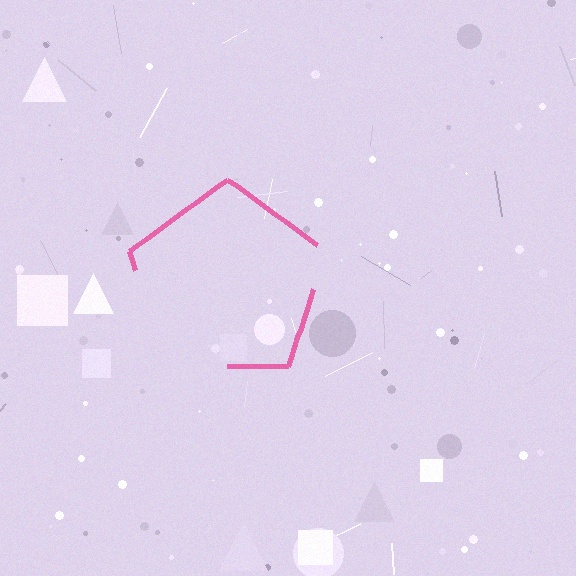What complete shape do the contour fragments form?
The contour fragments form a pentagon.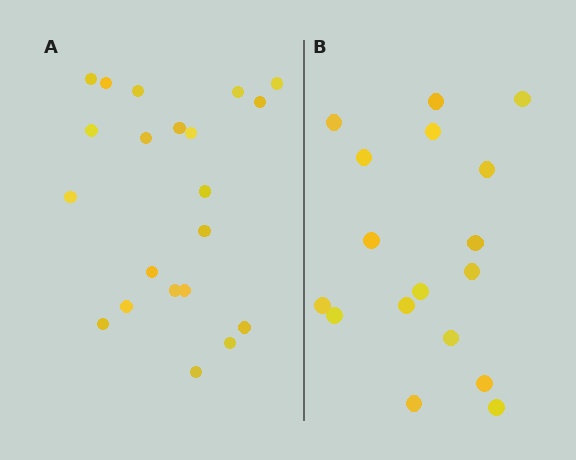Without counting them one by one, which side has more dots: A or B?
Region A (the left region) has more dots.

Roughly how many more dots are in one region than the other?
Region A has about 4 more dots than region B.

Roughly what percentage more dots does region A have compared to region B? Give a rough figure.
About 25% more.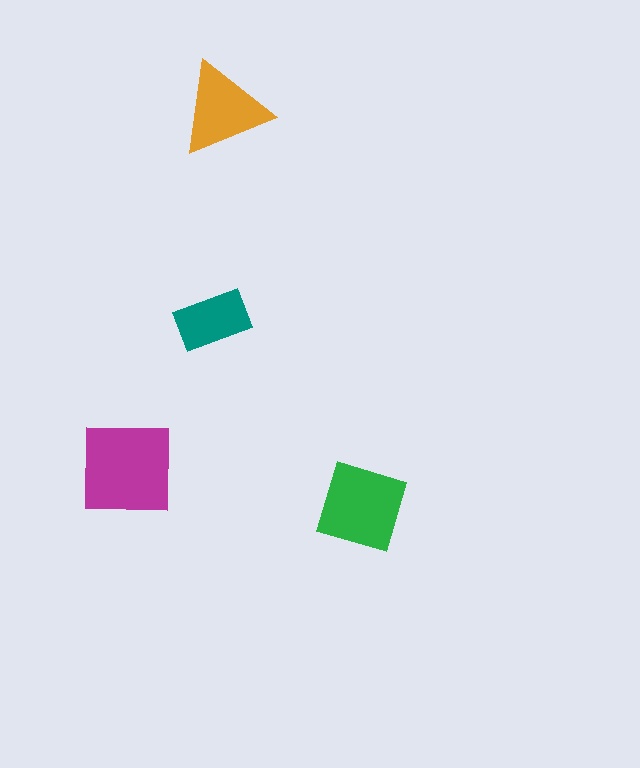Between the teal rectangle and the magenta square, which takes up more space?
The magenta square.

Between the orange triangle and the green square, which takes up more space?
The green square.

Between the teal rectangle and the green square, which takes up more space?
The green square.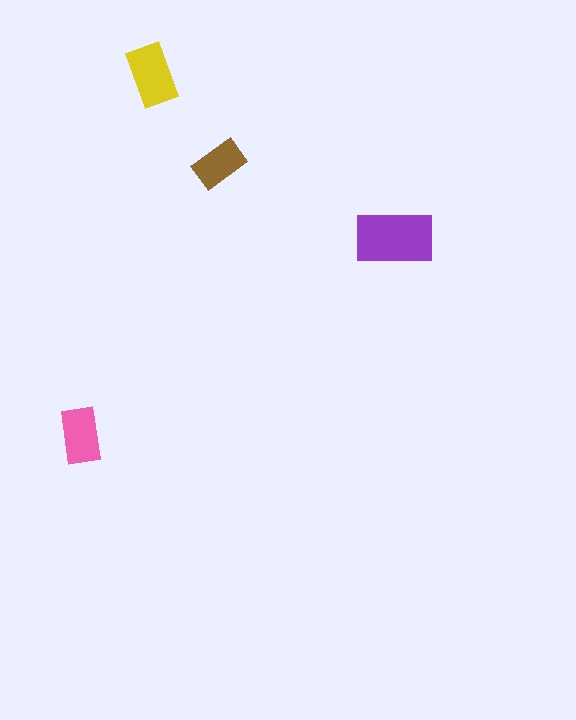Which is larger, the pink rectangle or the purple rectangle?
The purple one.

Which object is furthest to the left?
The pink rectangle is leftmost.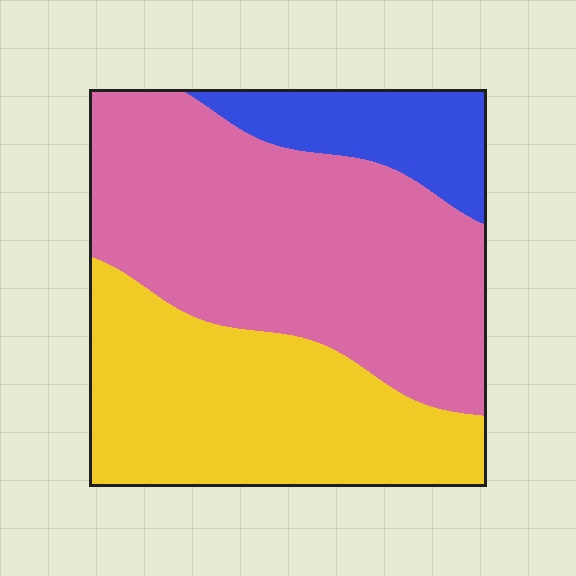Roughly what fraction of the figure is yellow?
Yellow covers about 35% of the figure.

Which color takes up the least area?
Blue, at roughly 15%.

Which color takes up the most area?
Pink, at roughly 50%.